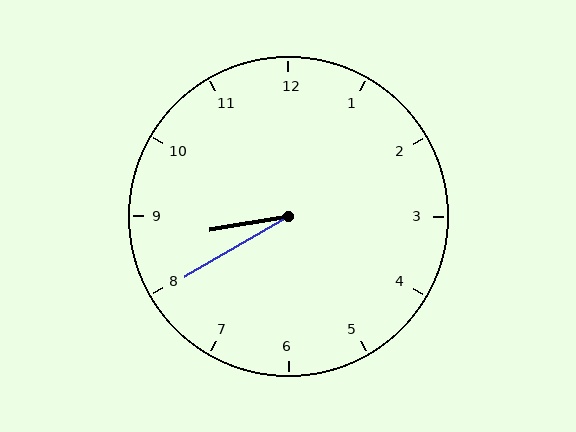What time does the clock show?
8:40.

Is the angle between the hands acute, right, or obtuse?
It is acute.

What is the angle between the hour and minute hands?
Approximately 20 degrees.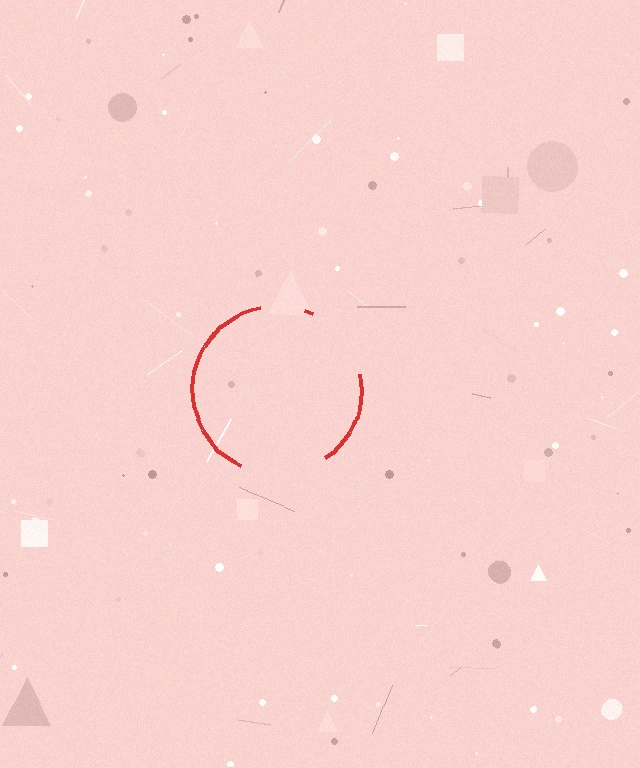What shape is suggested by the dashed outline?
The dashed outline suggests a circle.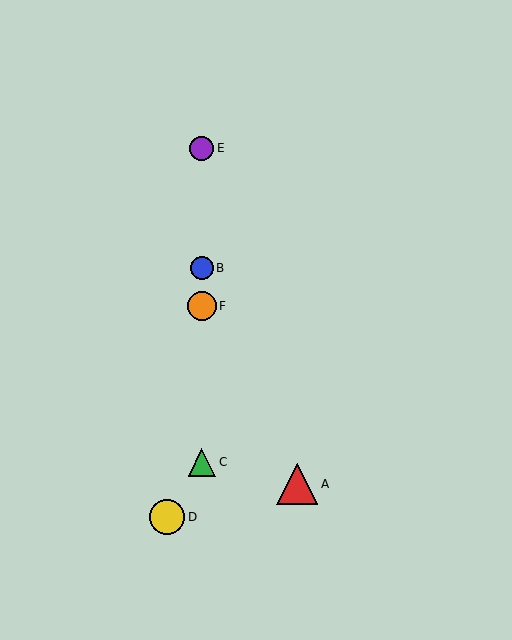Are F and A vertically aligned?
No, F is at x≈202 and A is at x≈297.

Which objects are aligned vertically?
Objects B, C, E, F are aligned vertically.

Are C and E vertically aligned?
Yes, both are at x≈202.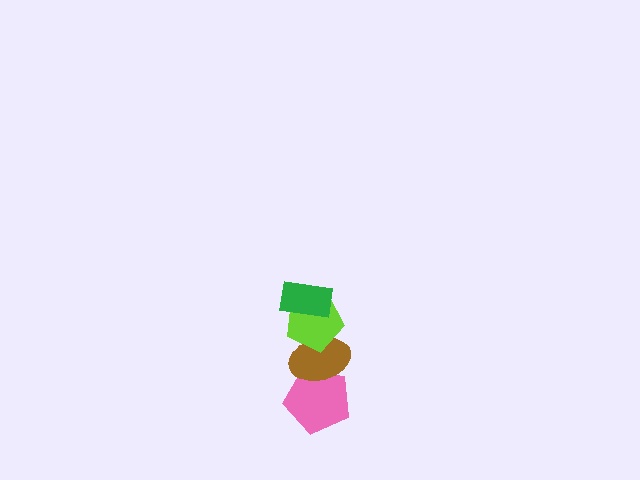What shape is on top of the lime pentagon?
The green rectangle is on top of the lime pentagon.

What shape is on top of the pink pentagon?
The brown ellipse is on top of the pink pentagon.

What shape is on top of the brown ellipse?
The lime pentagon is on top of the brown ellipse.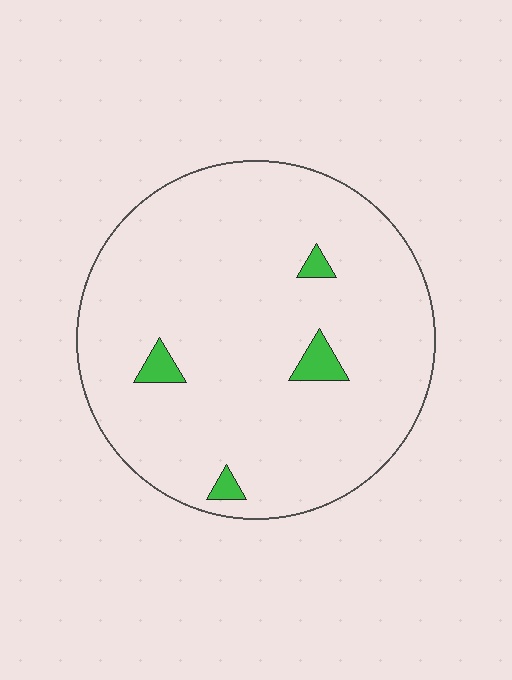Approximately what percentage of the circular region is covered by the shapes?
Approximately 5%.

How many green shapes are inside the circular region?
4.